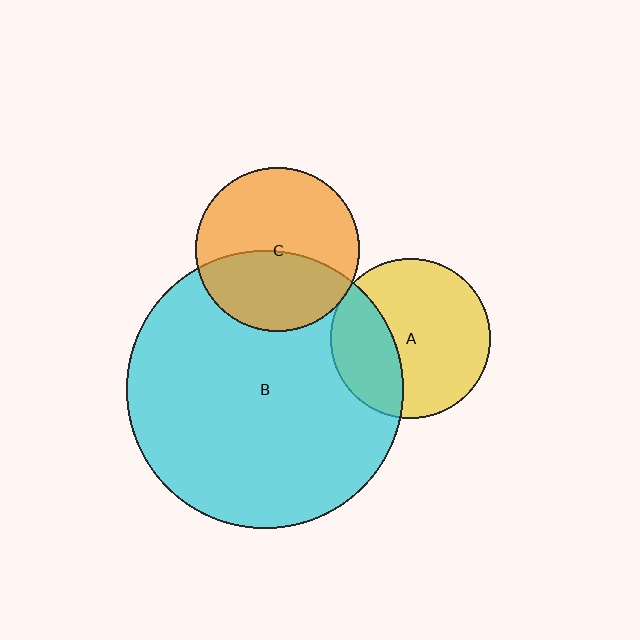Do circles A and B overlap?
Yes.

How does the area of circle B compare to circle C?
Approximately 2.9 times.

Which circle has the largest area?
Circle B (cyan).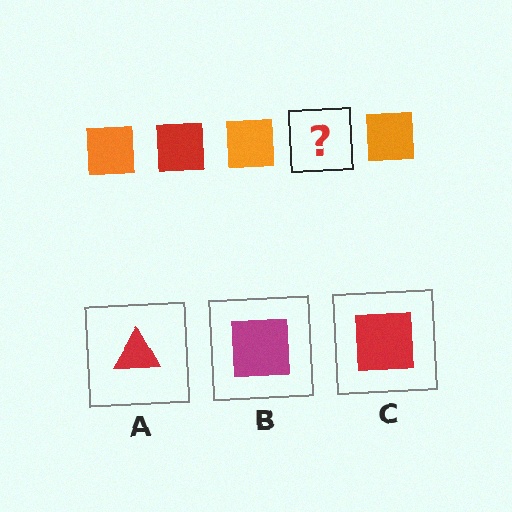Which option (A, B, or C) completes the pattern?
C.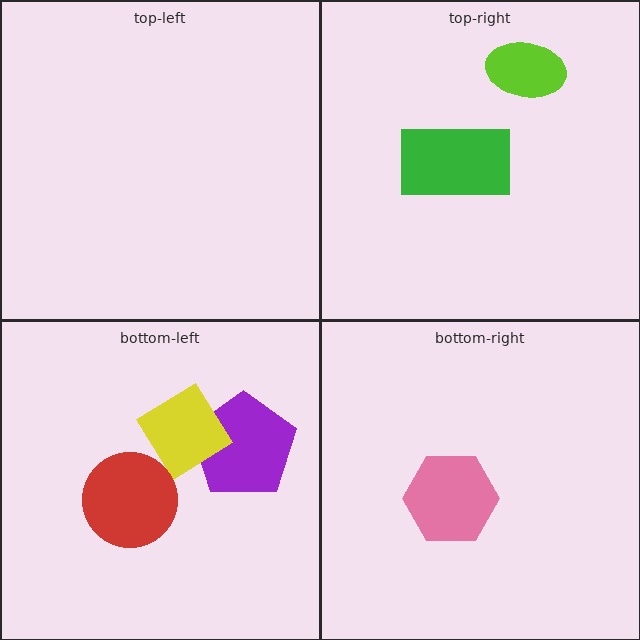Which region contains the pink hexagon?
The bottom-right region.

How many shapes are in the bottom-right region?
1.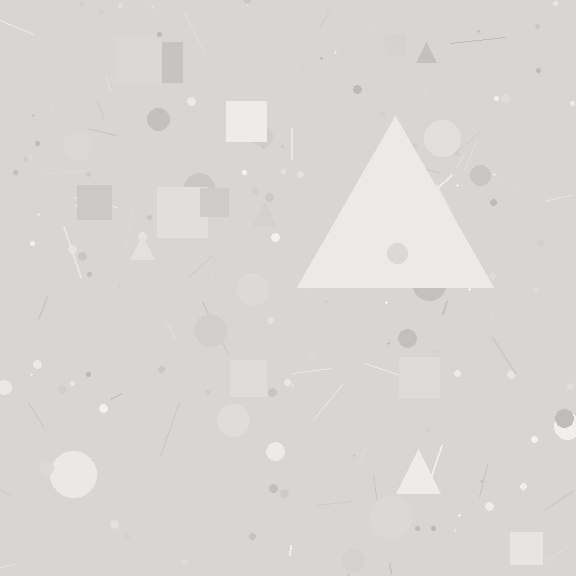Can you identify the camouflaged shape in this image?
The camouflaged shape is a triangle.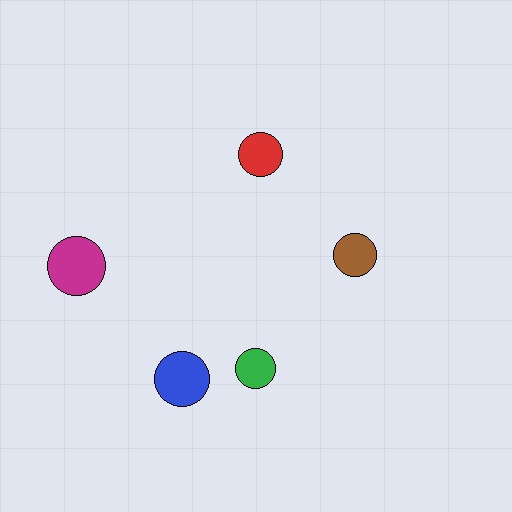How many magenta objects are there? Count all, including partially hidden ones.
There is 1 magenta object.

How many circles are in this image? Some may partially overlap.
There are 5 circles.